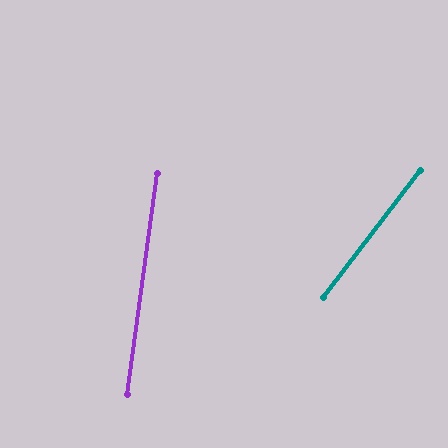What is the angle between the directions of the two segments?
Approximately 30 degrees.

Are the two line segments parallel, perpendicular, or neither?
Neither parallel nor perpendicular — they differ by about 30°.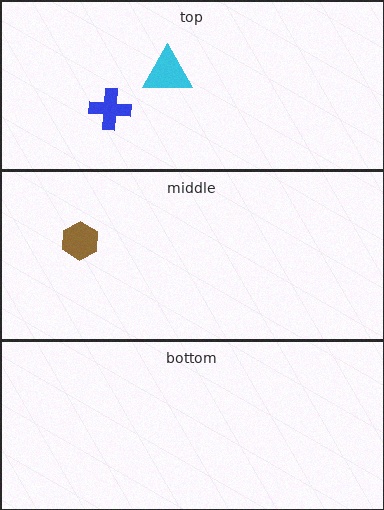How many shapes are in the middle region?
1.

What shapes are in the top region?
The cyan triangle, the blue cross.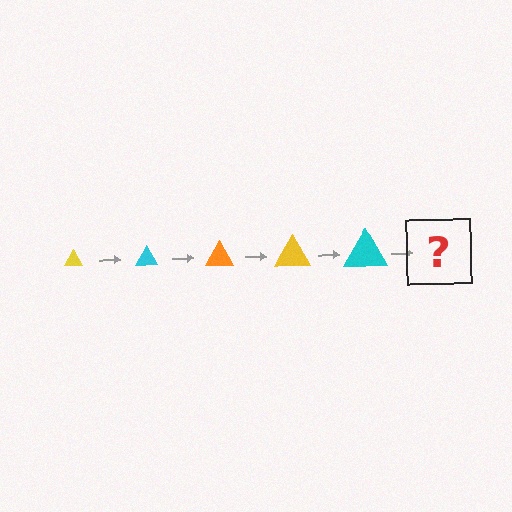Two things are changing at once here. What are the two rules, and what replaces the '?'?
The two rules are that the triangle grows larger each step and the color cycles through yellow, cyan, and orange. The '?' should be an orange triangle, larger than the previous one.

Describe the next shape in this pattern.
It should be an orange triangle, larger than the previous one.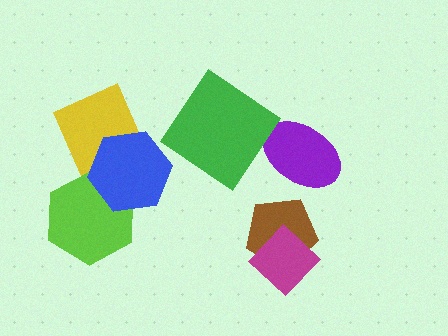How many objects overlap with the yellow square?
1 object overlaps with the yellow square.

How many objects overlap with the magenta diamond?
1 object overlaps with the magenta diamond.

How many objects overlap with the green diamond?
0 objects overlap with the green diamond.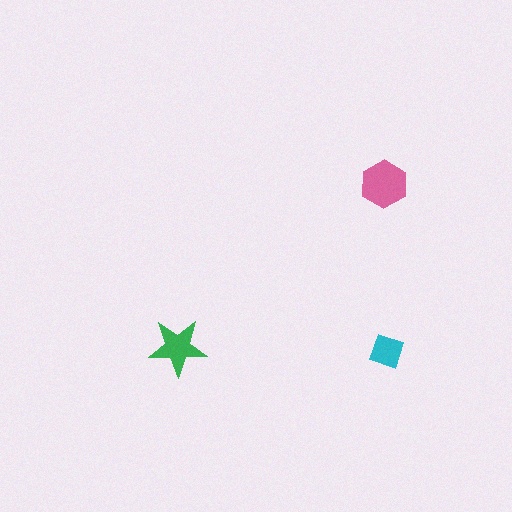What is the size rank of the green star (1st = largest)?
2nd.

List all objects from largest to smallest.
The pink hexagon, the green star, the cyan square.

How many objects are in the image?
There are 3 objects in the image.